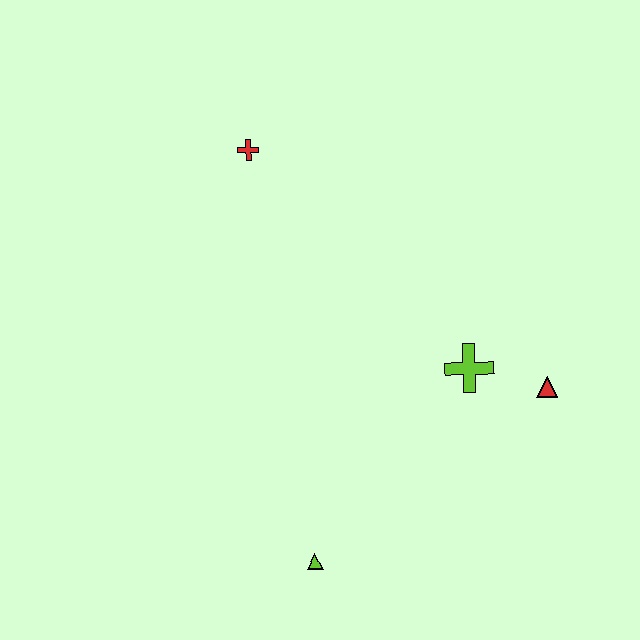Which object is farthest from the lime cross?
The red cross is farthest from the lime cross.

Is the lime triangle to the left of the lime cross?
Yes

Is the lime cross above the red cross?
No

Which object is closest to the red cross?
The lime cross is closest to the red cross.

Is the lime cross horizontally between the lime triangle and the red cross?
No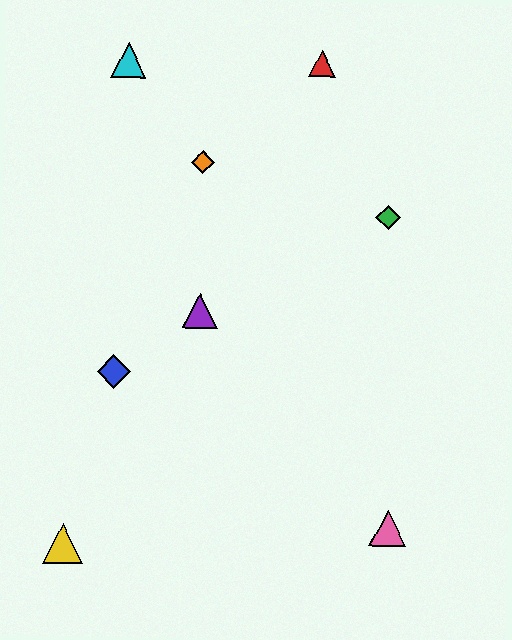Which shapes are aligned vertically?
The purple triangle, the orange diamond are aligned vertically.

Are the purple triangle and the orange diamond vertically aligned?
Yes, both are at x≈200.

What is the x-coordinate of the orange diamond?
The orange diamond is at x≈203.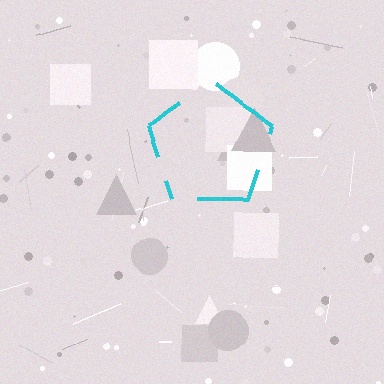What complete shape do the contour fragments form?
The contour fragments form a pentagon.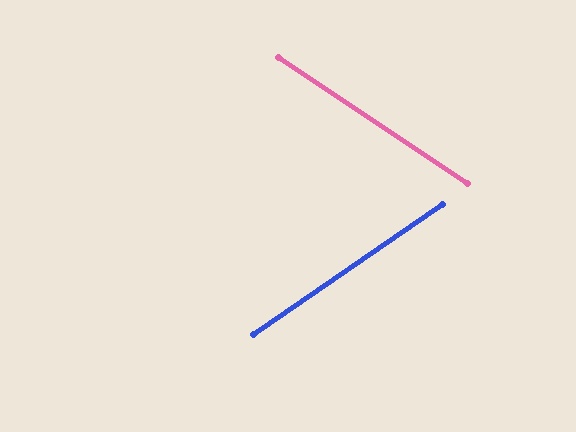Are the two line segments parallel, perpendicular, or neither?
Neither parallel nor perpendicular — they differ by about 68°.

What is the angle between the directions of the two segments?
Approximately 68 degrees.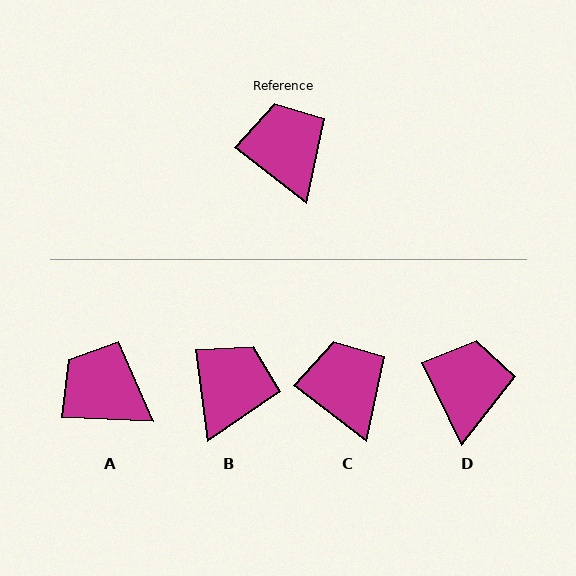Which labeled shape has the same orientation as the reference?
C.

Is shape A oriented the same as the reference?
No, it is off by about 35 degrees.